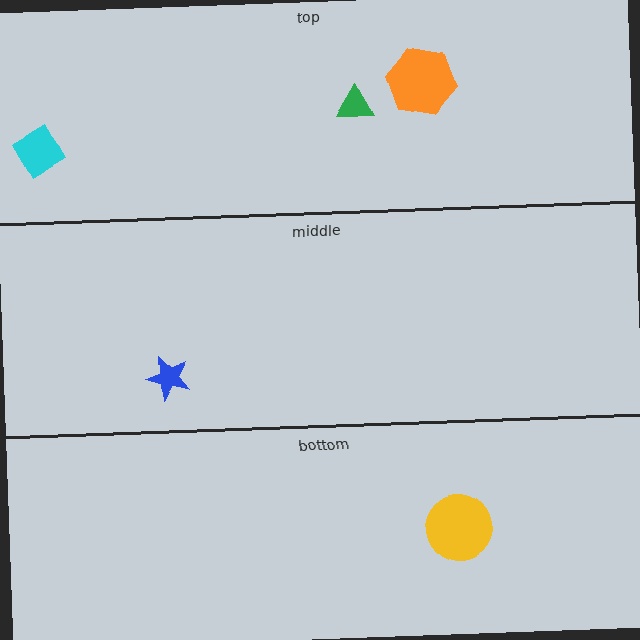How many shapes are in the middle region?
1.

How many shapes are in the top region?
3.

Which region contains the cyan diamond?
The top region.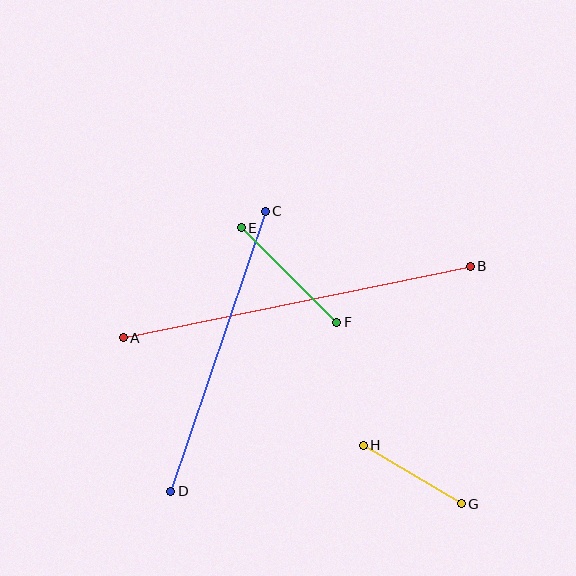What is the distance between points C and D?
The distance is approximately 295 pixels.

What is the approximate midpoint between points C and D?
The midpoint is at approximately (218, 351) pixels.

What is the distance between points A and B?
The distance is approximately 355 pixels.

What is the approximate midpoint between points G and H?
The midpoint is at approximately (412, 475) pixels.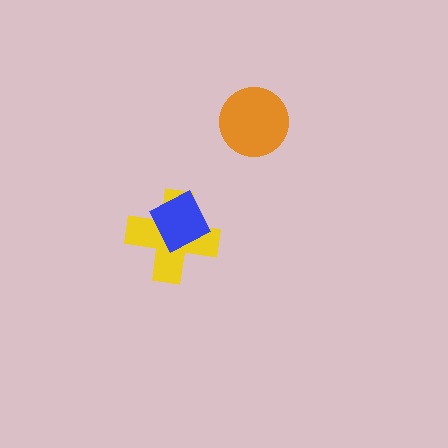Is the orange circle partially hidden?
No, no other shape covers it.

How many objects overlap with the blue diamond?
1 object overlaps with the blue diamond.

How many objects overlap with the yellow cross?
1 object overlaps with the yellow cross.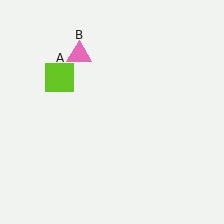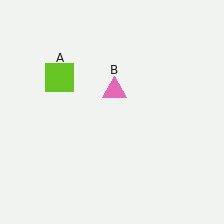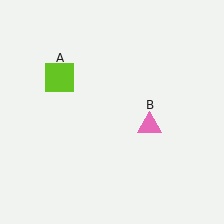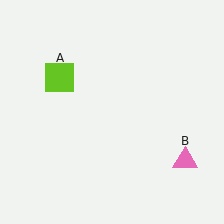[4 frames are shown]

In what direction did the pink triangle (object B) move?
The pink triangle (object B) moved down and to the right.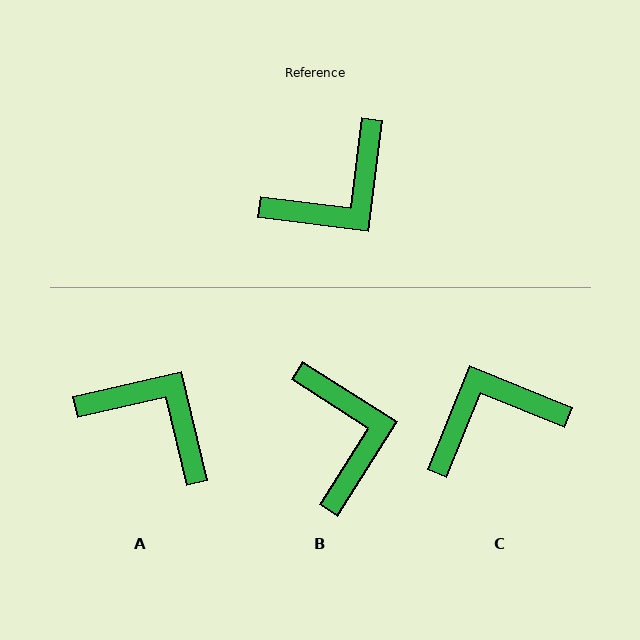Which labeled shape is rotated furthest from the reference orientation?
C, about 165 degrees away.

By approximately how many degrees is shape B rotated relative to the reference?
Approximately 65 degrees counter-clockwise.